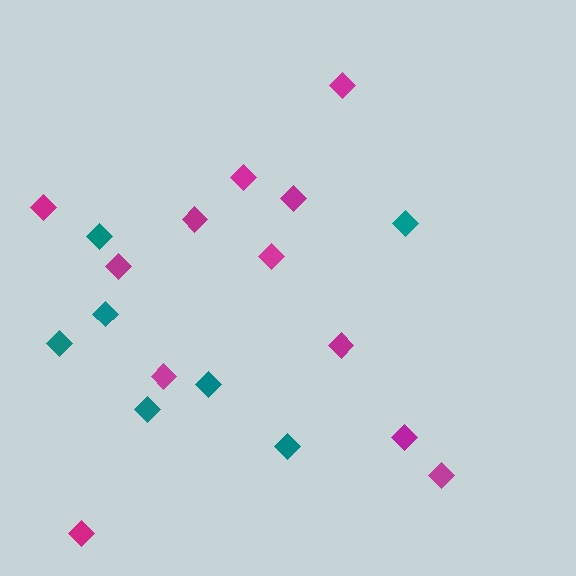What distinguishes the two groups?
There are 2 groups: one group of teal diamonds (7) and one group of magenta diamonds (12).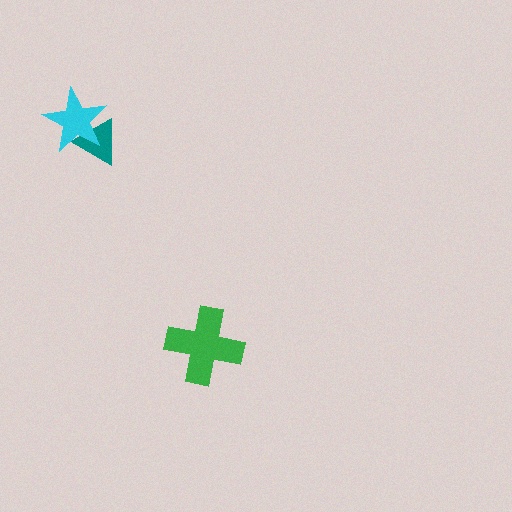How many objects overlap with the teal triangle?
1 object overlaps with the teal triangle.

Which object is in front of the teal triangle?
The cyan star is in front of the teal triangle.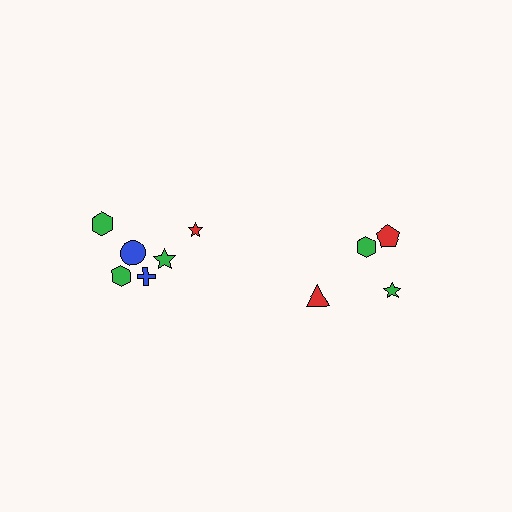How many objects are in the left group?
There are 6 objects.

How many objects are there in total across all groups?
There are 10 objects.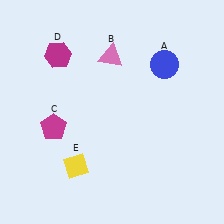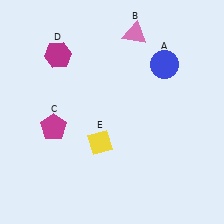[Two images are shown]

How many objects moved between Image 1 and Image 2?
2 objects moved between the two images.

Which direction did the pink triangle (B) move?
The pink triangle (B) moved right.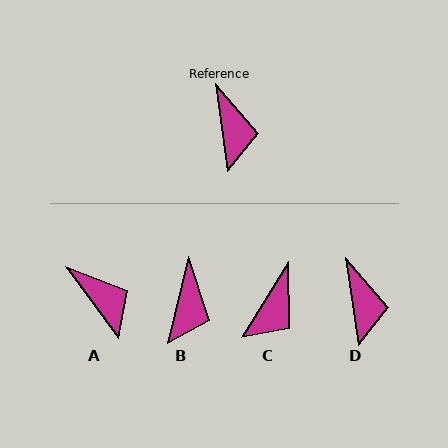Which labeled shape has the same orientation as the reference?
D.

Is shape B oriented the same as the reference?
No, it is off by about 22 degrees.